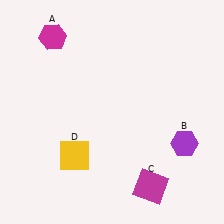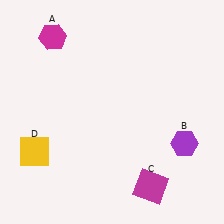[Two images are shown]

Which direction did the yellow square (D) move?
The yellow square (D) moved left.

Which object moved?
The yellow square (D) moved left.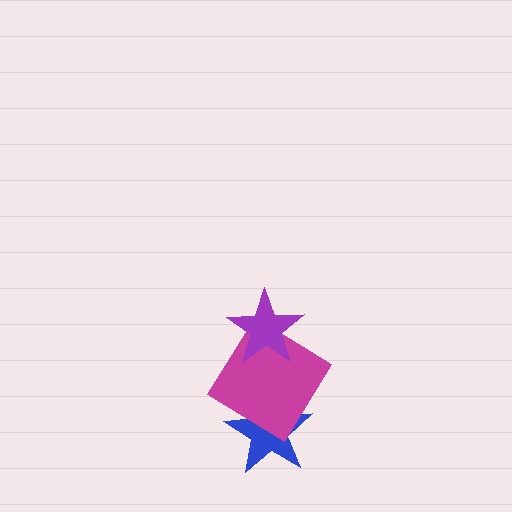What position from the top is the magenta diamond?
The magenta diamond is 2nd from the top.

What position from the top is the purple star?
The purple star is 1st from the top.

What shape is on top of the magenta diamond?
The purple star is on top of the magenta diamond.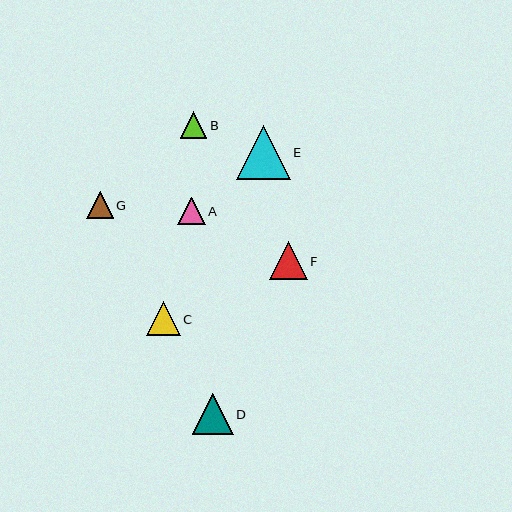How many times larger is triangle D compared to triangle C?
Triangle D is approximately 1.2 times the size of triangle C.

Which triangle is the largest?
Triangle E is the largest with a size of approximately 54 pixels.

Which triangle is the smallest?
Triangle G is the smallest with a size of approximately 26 pixels.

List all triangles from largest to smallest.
From largest to smallest: E, D, F, C, A, B, G.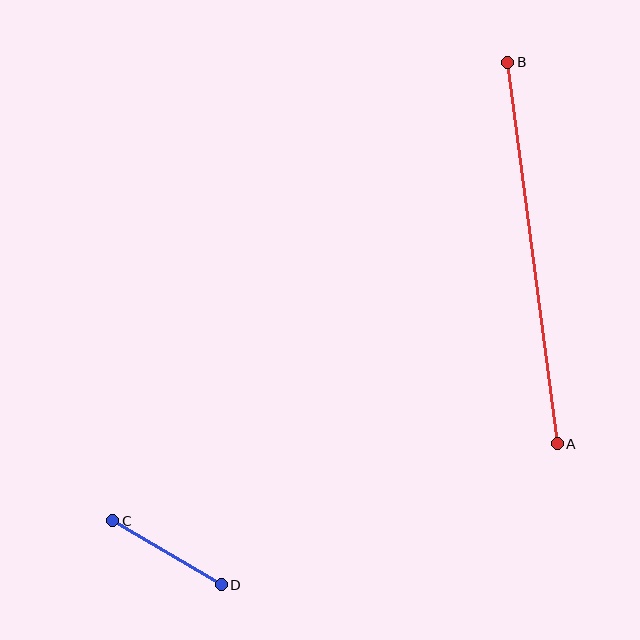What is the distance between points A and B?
The distance is approximately 385 pixels.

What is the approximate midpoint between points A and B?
The midpoint is at approximately (532, 253) pixels.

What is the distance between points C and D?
The distance is approximately 126 pixels.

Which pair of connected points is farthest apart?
Points A and B are farthest apart.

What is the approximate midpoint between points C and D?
The midpoint is at approximately (167, 553) pixels.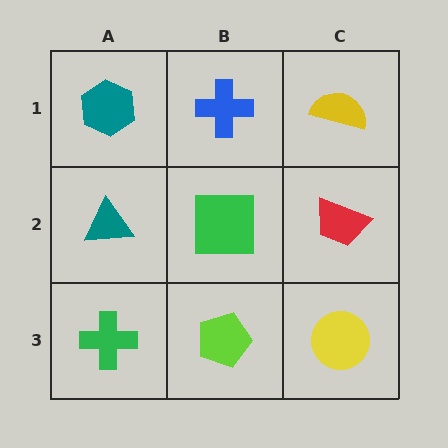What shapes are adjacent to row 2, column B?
A blue cross (row 1, column B), a lime pentagon (row 3, column B), a teal triangle (row 2, column A), a red trapezoid (row 2, column C).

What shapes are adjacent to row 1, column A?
A teal triangle (row 2, column A), a blue cross (row 1, column B).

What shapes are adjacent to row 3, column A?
A teal triangle (row 2, column A), a lime pentagon (row 3, column B).